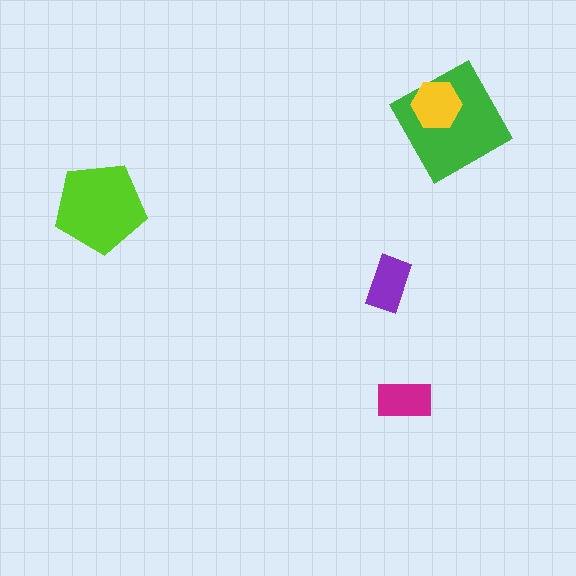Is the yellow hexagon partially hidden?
No, no other shape covers it.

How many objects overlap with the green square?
1 object overlaps with the green square.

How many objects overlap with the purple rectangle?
0 objects overlap with the purple rectangle.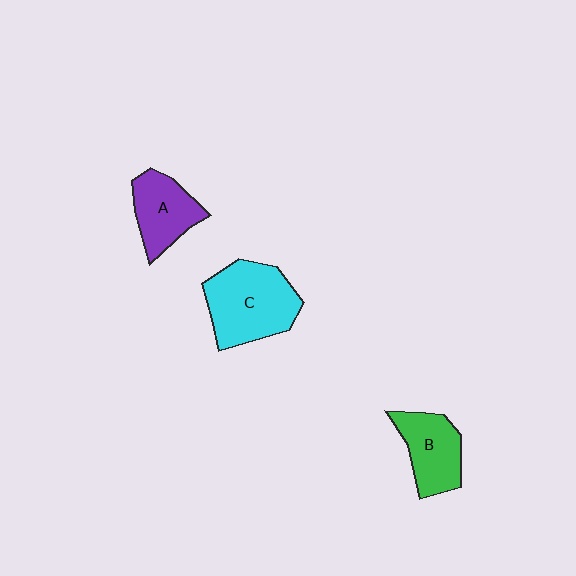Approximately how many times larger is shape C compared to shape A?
Approximately 1.5 times.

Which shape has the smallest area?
Shape A (purple).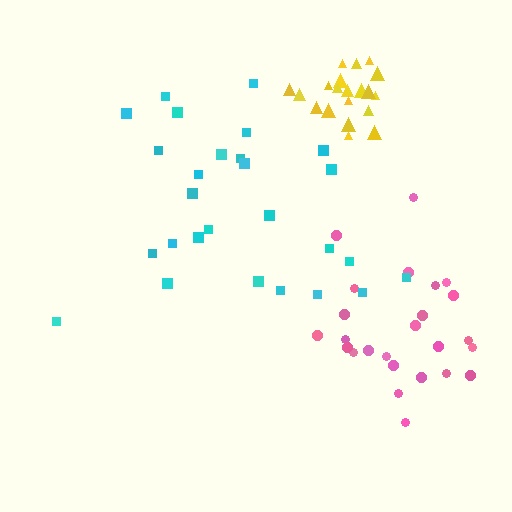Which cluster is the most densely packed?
Yellow.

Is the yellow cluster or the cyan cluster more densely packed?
Yellow.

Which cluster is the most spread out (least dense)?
Cyan.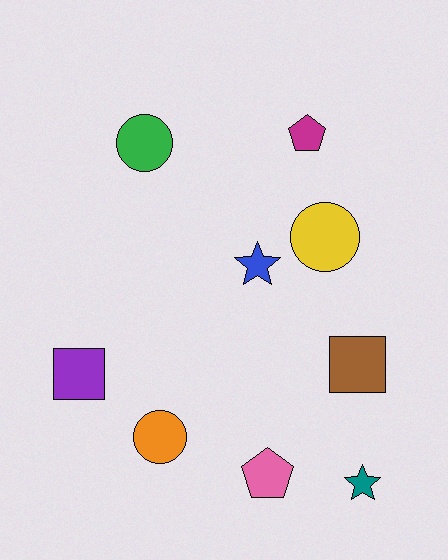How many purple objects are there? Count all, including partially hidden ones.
There is 1 purple object.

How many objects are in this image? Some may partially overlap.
There are 9 objects.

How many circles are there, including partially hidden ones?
There are 3 circles.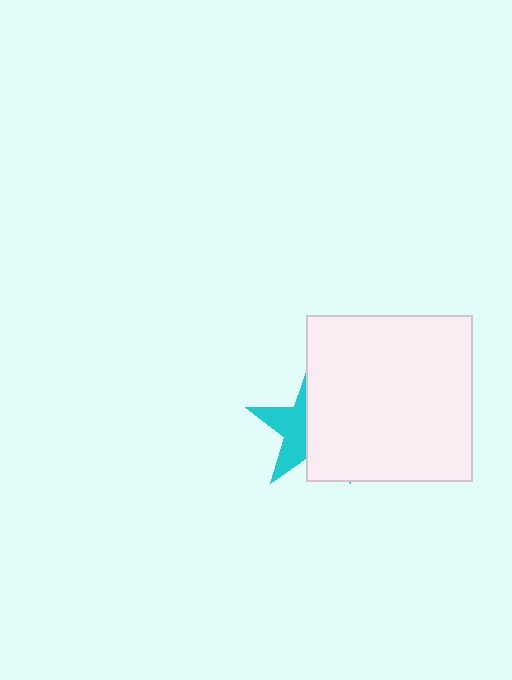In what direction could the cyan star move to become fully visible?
The cyan star could move left. That would shift it out from behind the white square entirely.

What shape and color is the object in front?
The object in front is a white square.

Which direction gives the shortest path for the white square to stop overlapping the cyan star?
Moving right gives the shortest separation.